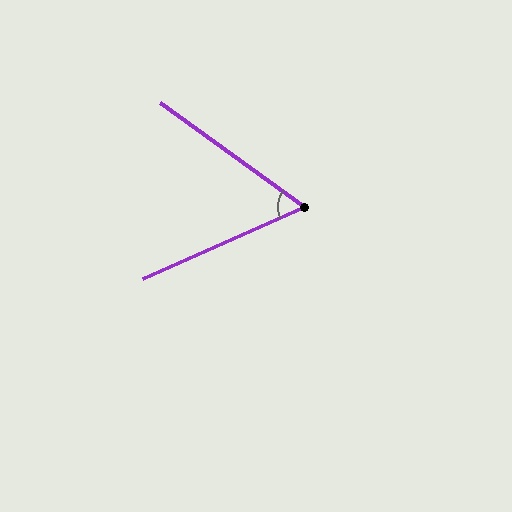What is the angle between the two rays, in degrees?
Approximately 60 degrees.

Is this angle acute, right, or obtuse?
It is acute.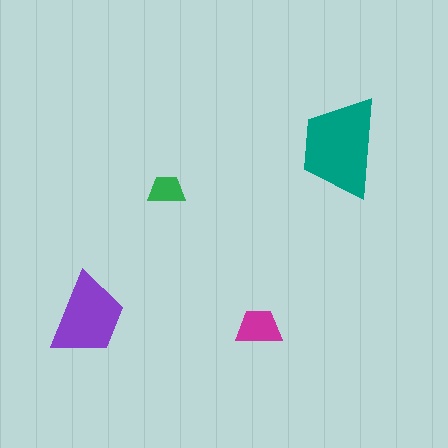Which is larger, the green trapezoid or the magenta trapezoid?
The magenta one.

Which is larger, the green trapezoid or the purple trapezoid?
The purple one.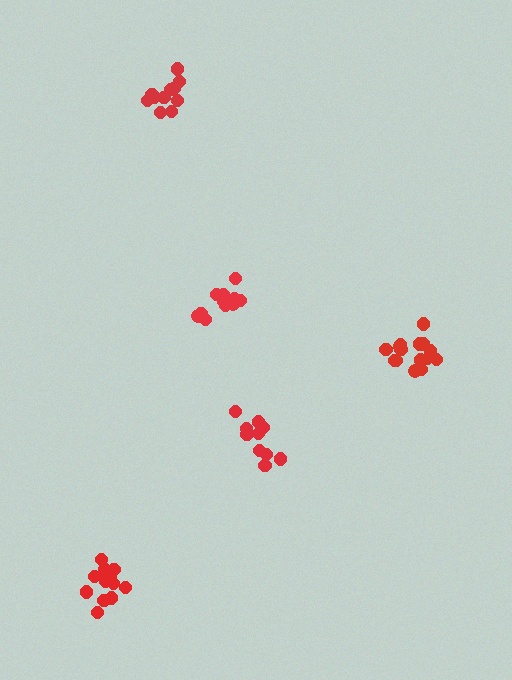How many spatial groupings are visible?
There are 5 spatial groupings.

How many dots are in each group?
Group 1: 11 dots, Group 2: 11 dots, Group 3: 10 dots, Group 4: 16 dots, Group 5: 13 dots (61 total).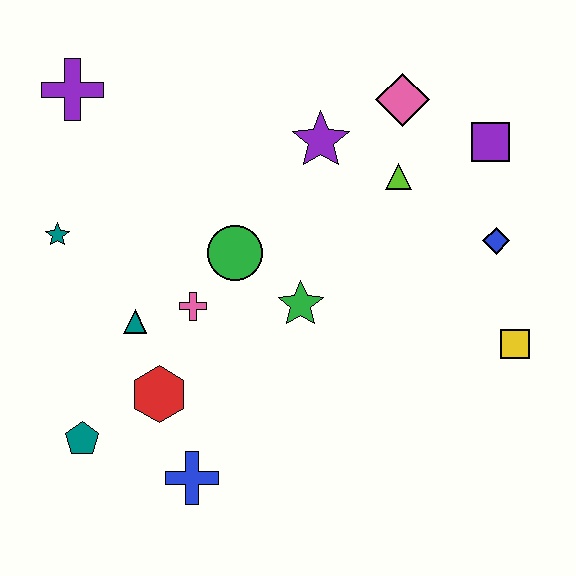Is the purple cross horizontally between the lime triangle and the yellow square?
No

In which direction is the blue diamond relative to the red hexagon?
The blue diamond is to the right of the red hexagon.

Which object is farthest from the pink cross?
The purple square is farthest from the pink cross.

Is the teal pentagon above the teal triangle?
No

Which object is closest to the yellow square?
The blue diamond is closest to the yellow square.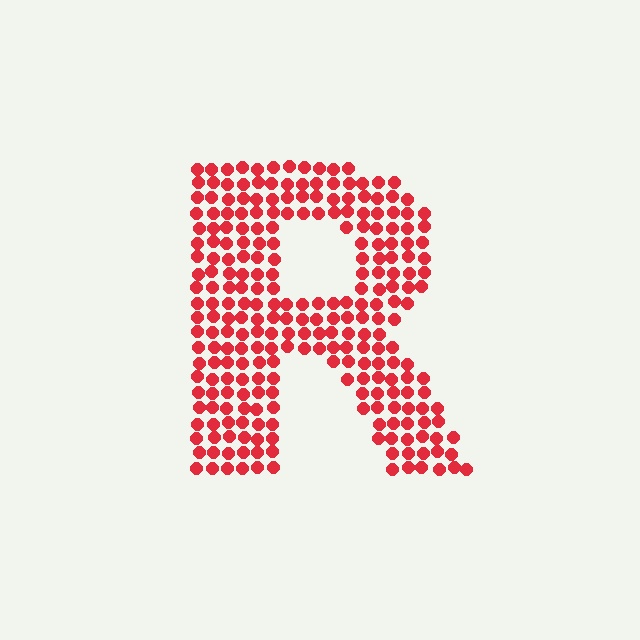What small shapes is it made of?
It is made of small circles.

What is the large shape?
The large shape is the letter R.